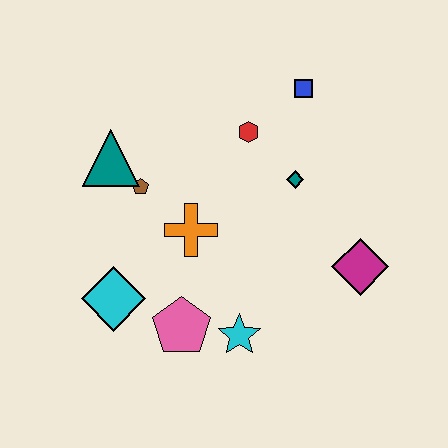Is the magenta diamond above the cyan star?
Yes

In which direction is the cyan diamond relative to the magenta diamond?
The cyan diamond is to the left of the magenta diamond.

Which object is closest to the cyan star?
The pink pentagon is closest to the cyan star.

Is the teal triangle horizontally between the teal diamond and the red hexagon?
No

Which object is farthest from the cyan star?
The blue square is farthest from the cyan star.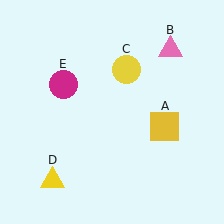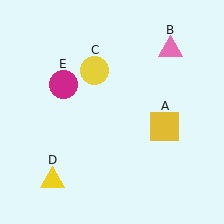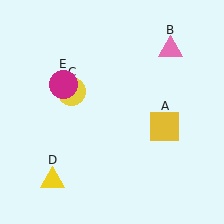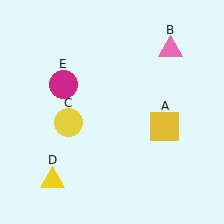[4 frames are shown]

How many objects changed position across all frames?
1 object changed position: yellow circle (object C).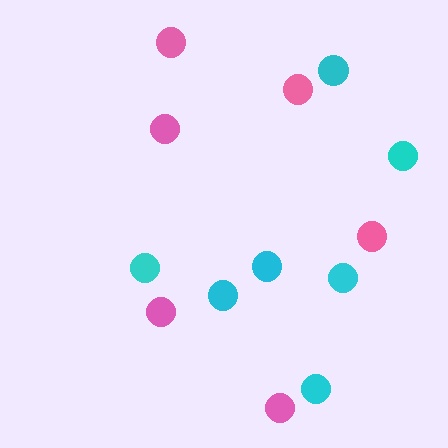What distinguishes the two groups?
There are 2 groups: one group of cyan circles (7) and one group of pink circles (6).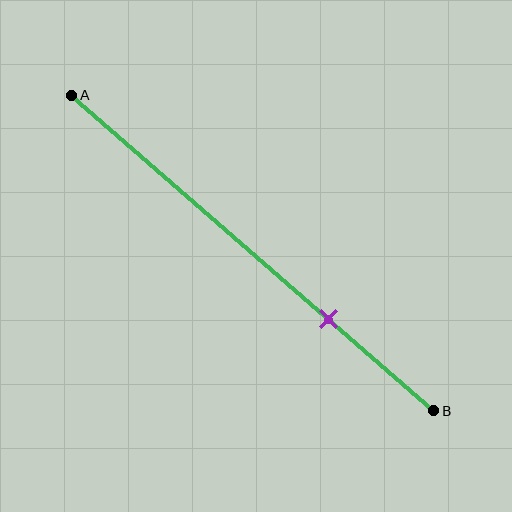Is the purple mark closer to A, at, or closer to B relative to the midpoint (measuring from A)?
The purple mark is closer to point B than the midpoint of segment AB.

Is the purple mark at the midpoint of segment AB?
No, the mark is at about 70% from A, not at the 50% midpoint.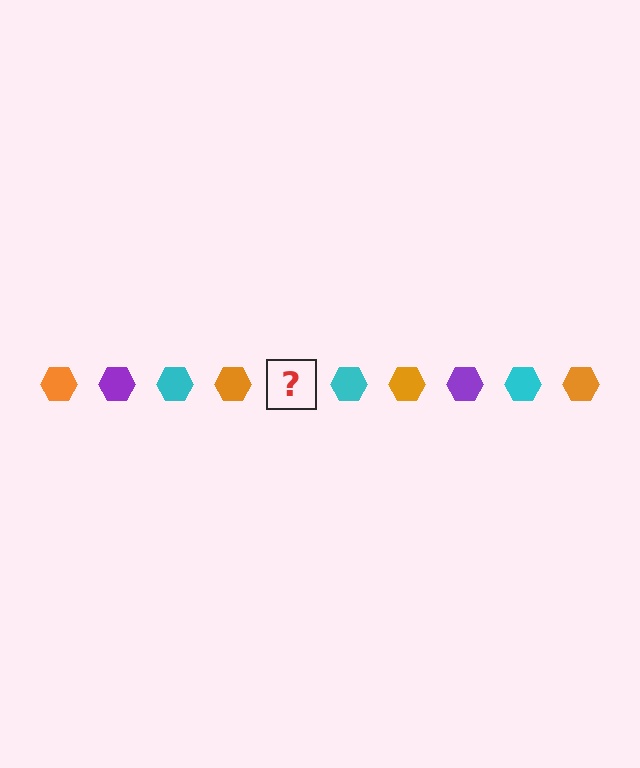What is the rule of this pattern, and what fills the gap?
The rule is that the pattern cycles through orange, purple, cyan hexagons. The gap should be filled with a purple hexagon.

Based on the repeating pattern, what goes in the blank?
The blank should be a purple hexagon.